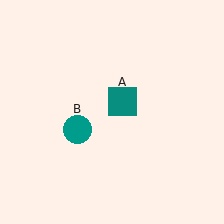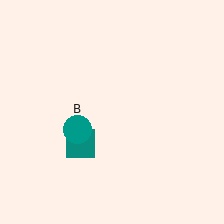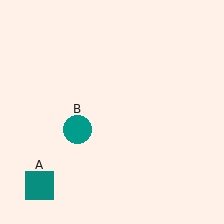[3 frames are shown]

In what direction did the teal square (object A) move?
The teal square (object A) moved down and to the left.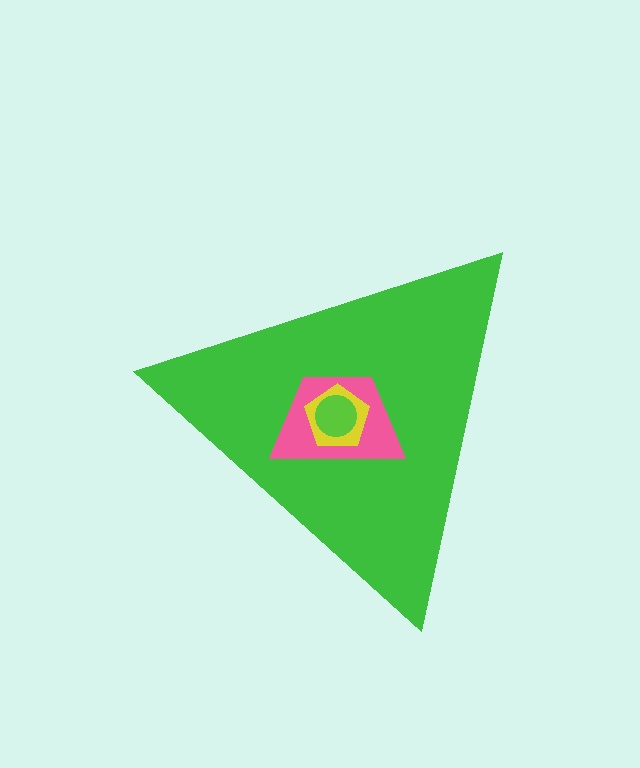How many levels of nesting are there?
4.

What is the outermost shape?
The green triangle.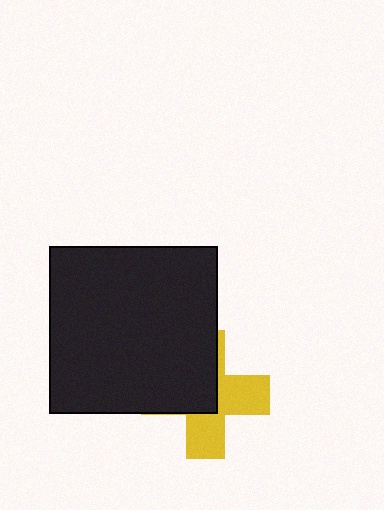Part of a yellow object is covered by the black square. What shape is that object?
It is a cross.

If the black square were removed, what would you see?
You would see the complete yellow cross.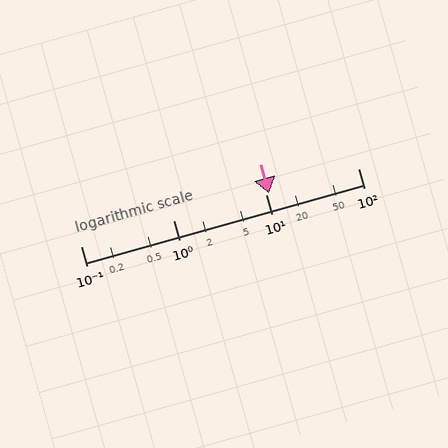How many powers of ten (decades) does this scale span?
The scale spans 3 decades, from 0.1 to 100.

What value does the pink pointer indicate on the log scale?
The pointer indicates approximately 11.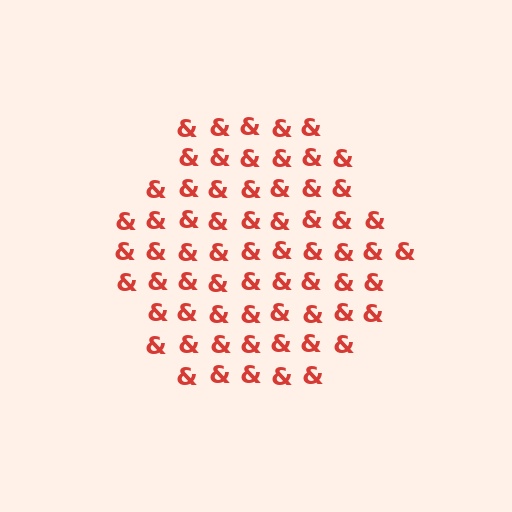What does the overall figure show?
The overall figure shows a hexagon.